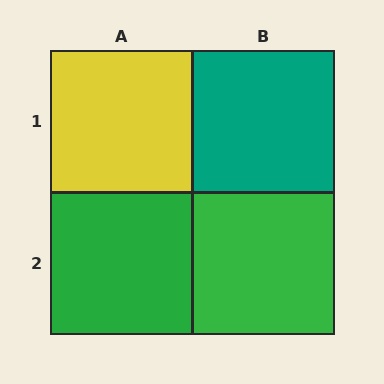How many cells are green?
2 cells are green.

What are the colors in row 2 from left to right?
Green, green.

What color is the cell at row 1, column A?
Yellow.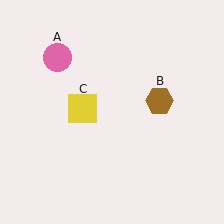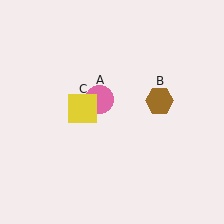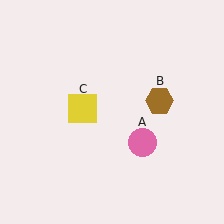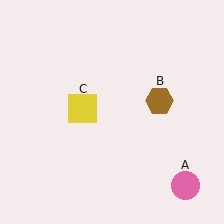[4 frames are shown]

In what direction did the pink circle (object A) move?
The pink circle (object A) moved down and to the right.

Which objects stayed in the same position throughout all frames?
Brown hexagon (object B) and yellow square (object C) remained stationary.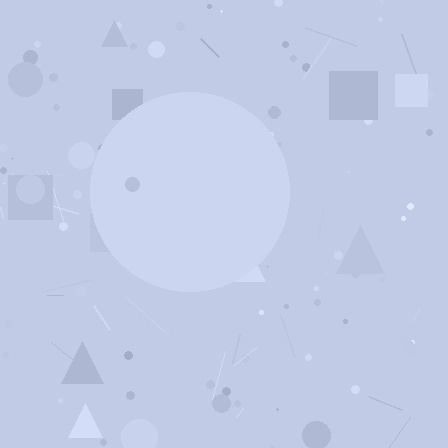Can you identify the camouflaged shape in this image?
The camouflaged shape is a circle.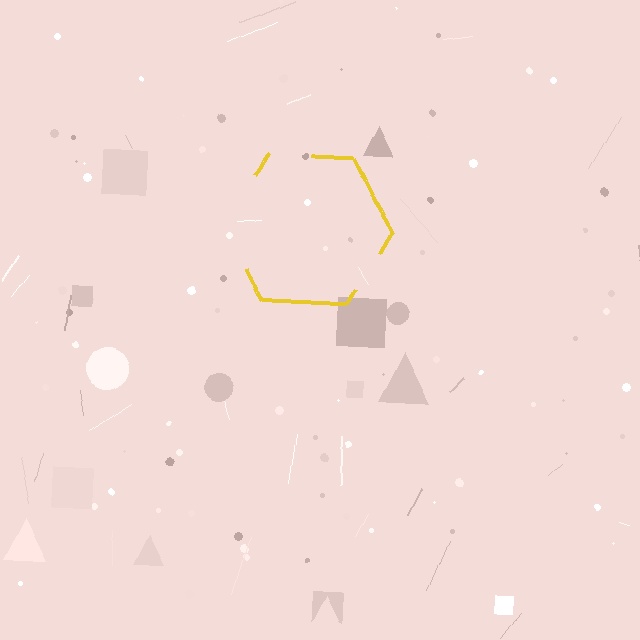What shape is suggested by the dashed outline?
The dashed outline suggests a hexagon.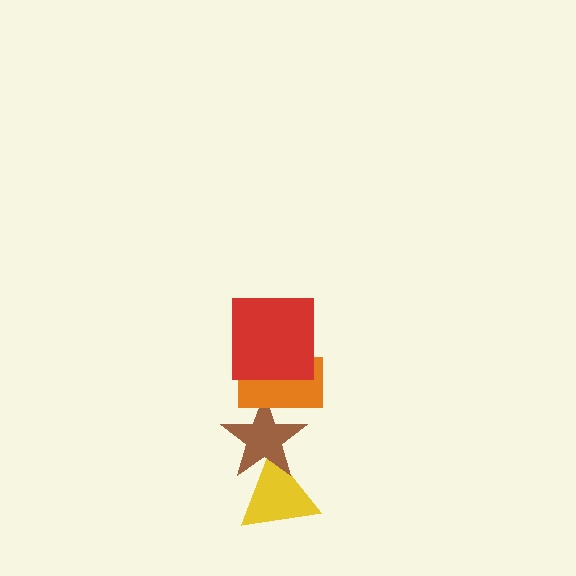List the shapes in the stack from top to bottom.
From top to bottom: the red square, the orange rectangle, the brown star, the yellow triangle.